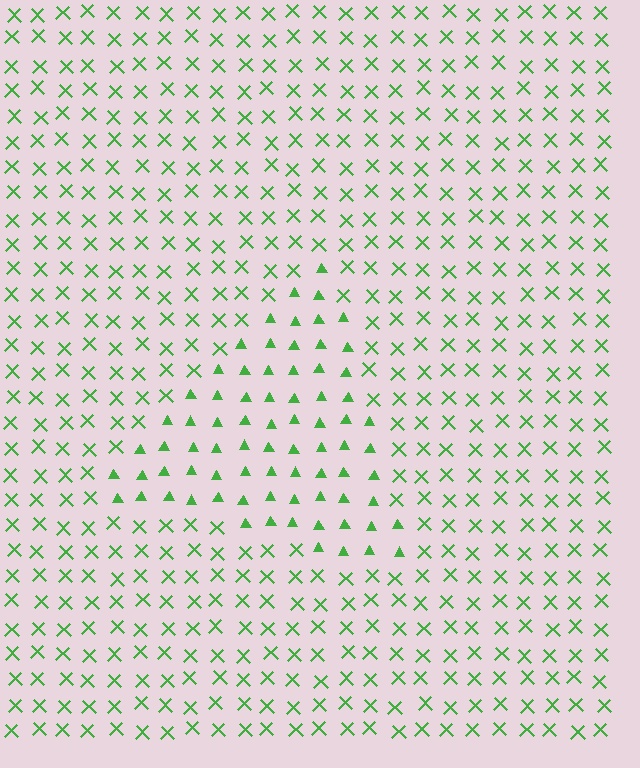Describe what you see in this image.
The image is filled with small green elements arranged in a uniform grid. A triangle-shaped region contains triangles, while the surrounding area contains X marks. The boundary is defined purely by the change in element shape.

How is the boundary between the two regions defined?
The boundary is defined by a change in element shape: triangles inside vs. X marks outside. All elements share the same color and spacing.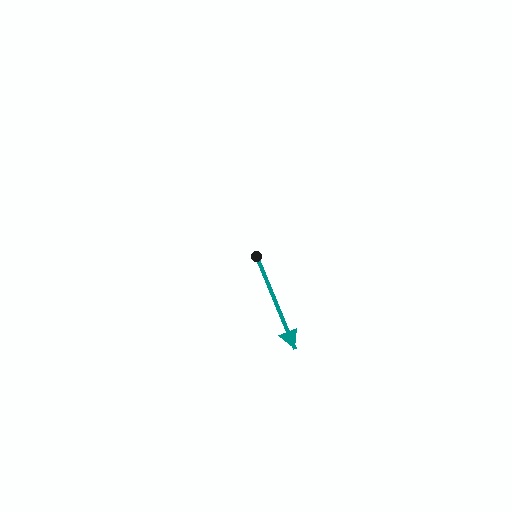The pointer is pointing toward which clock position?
Roughly 5 o'clock.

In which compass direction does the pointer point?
Southeast.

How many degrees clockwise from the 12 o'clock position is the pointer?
Approximately 157 degrees.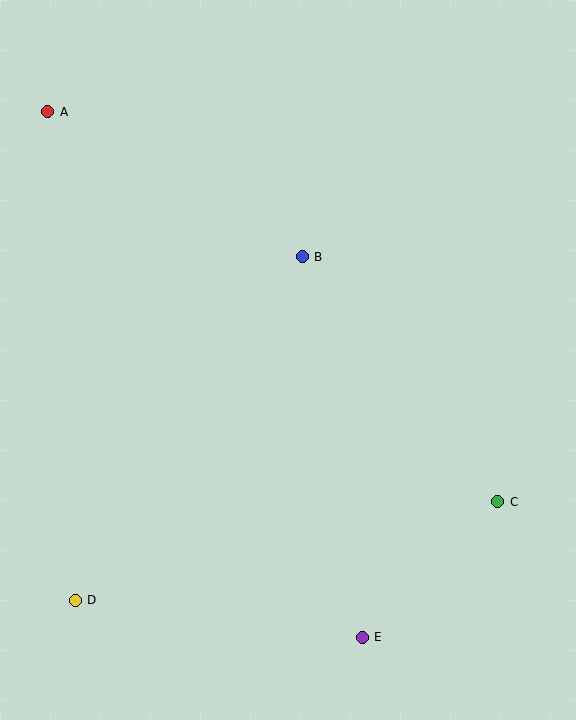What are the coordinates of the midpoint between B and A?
The midpoint between B and A is at (175, 184).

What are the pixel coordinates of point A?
Point A is at (48, 112).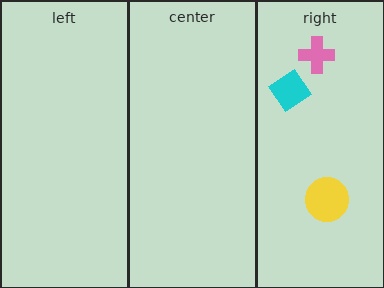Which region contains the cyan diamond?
The right region.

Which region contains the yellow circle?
The right region.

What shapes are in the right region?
The cyan diamond, the pink cross, the yellow circle.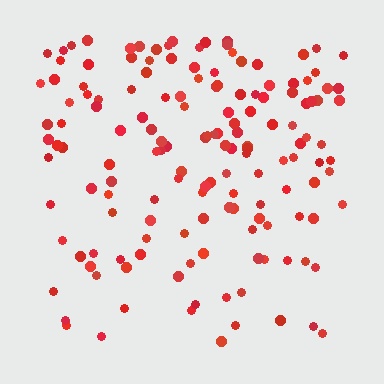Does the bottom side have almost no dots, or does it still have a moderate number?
Still a moderate number, just noticeably fewer than the top.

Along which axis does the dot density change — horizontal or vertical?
Vertical.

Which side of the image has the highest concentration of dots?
The top.